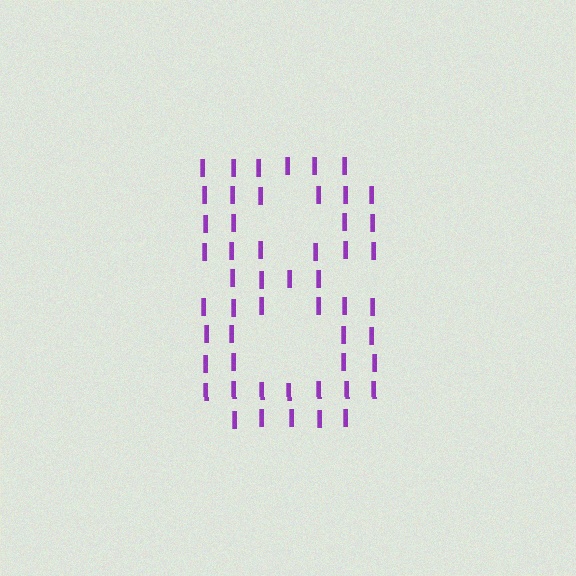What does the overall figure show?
The overall figure shows the digit 8.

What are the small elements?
The small elements are letter I's.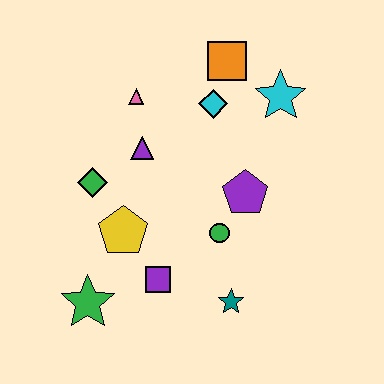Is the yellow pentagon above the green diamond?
No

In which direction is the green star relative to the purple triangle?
The green star is below the purple triangle.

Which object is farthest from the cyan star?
The green star is farthest from the cyan star.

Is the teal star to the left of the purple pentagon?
Yes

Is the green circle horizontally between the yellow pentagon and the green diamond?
No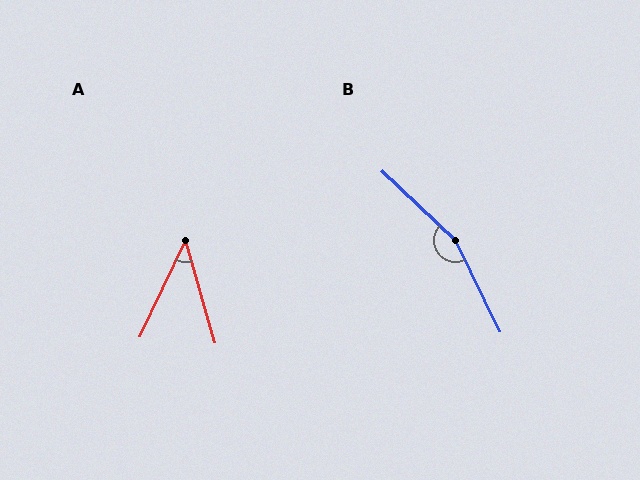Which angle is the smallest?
A, at approximately 42 degrees.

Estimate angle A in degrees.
Approximately 42 degrees.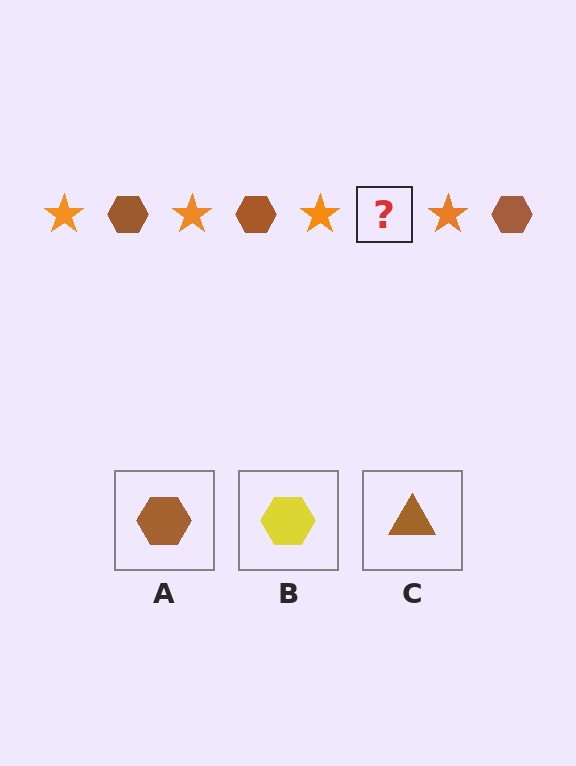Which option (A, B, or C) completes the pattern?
A.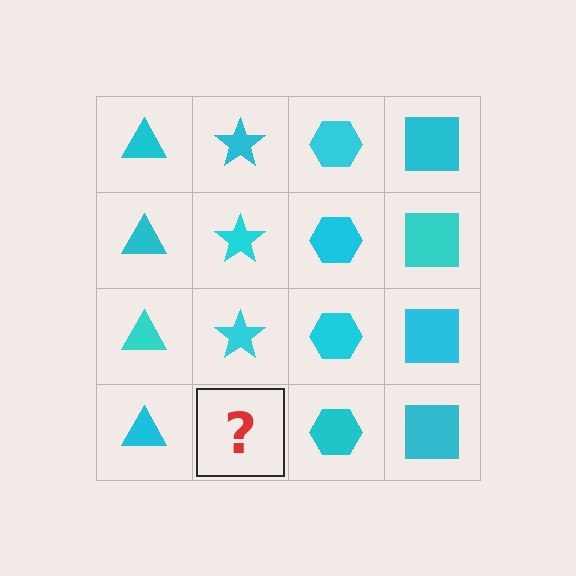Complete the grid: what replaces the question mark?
The question mark should be replaced with a cyan star.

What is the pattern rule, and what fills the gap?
The rule is that each column has a consistent shape. The gap should be filled with a cyan star.